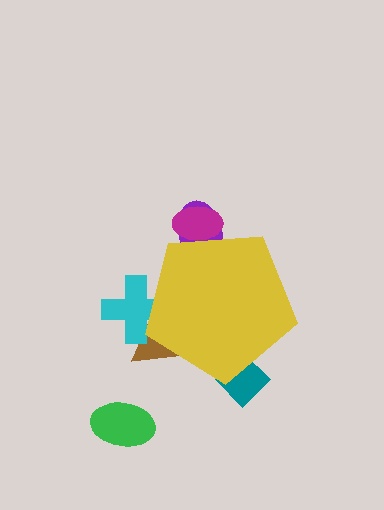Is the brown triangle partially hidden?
Yes, the brown triangle is partially hidden behind the yellow pentagon.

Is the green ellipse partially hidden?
No, the green ellipse is fully visible.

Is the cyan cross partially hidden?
Yes, the cyan cross is partially hidden behind the yellow pentagon.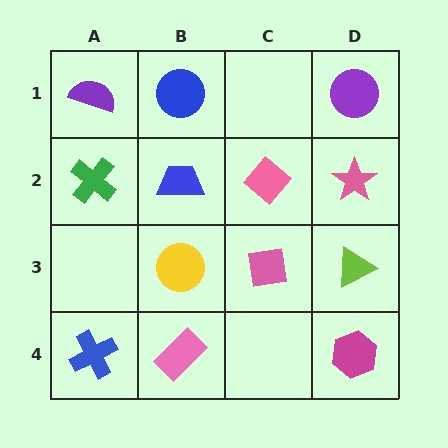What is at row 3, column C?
A pink square.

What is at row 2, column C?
A pink diamond.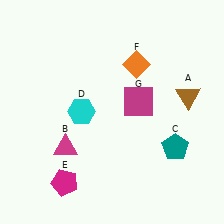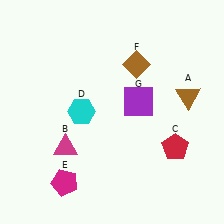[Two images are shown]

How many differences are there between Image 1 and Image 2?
There are 3 differences between the two images.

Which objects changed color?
C changed from teal to red. F changed from orange to brown. G changed from magenta to purple.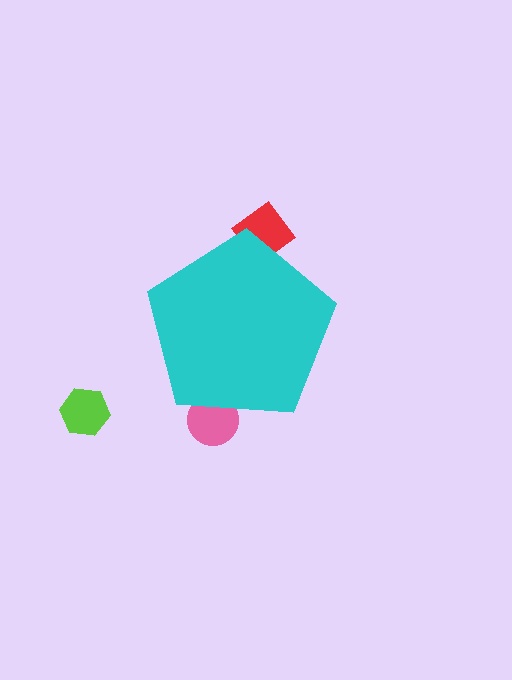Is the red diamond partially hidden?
Yes, the red diamond is partially hidden behind the cyan pentagon.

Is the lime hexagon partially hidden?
No, the lime hexagon is fully visible.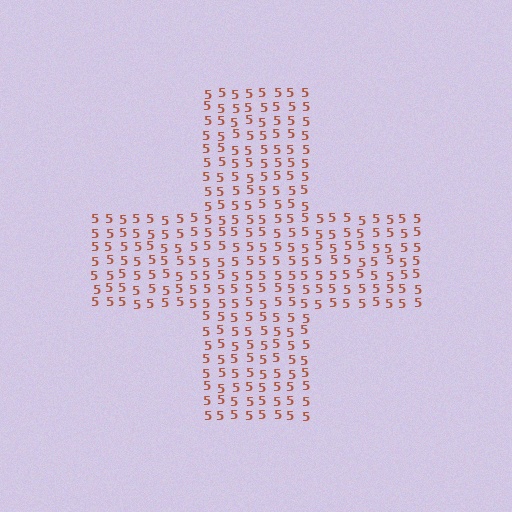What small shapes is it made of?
It is made of small digit 5's.